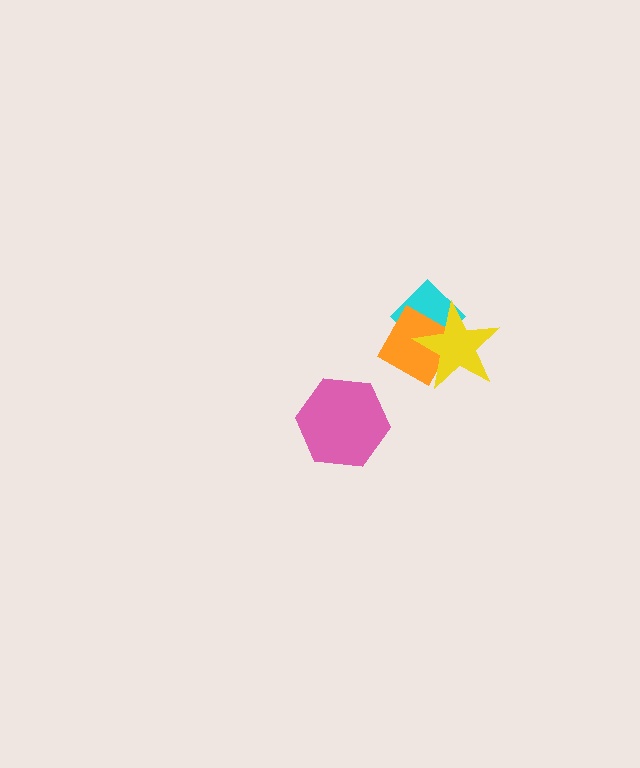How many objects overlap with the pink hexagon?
0 objects overlap with the pink hexagon.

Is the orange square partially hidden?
Yes, it is partially covered by another shape.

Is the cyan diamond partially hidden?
Yes, it is partially covered by another shape.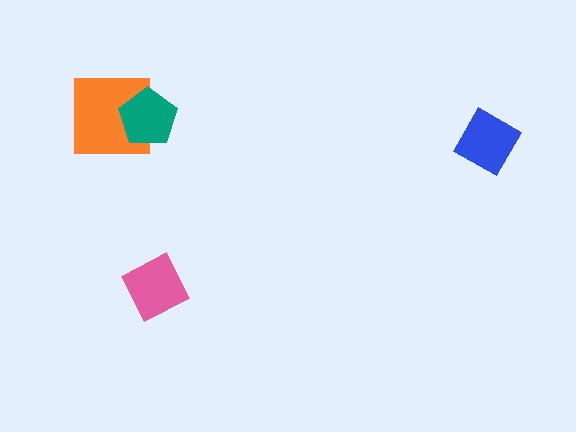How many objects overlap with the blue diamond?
0 objects overlap with the blue diamond.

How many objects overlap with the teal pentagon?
1 object overlaps with the teal pentagon.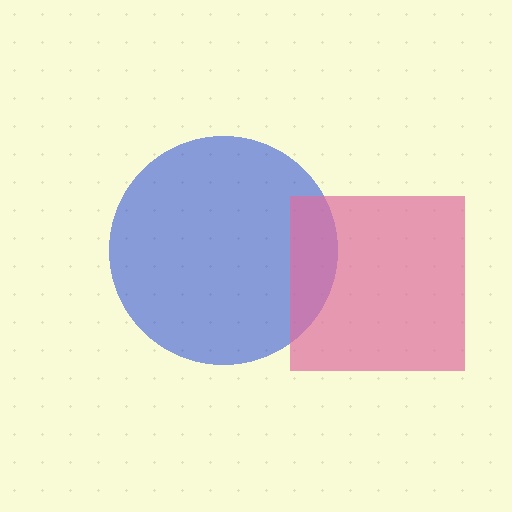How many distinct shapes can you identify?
There are 2 distinct shapes: a blue circle, a pink square.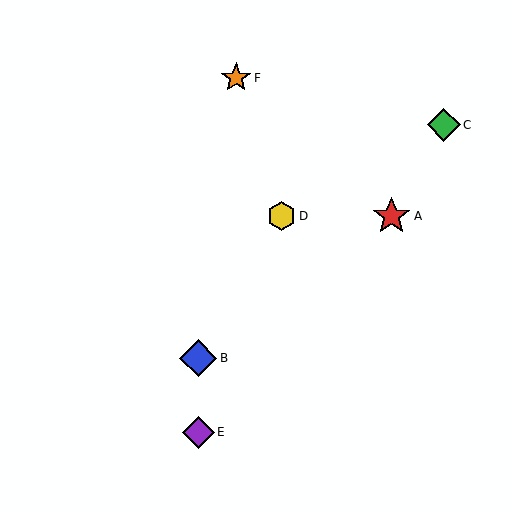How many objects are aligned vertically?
2 objects (B, E) are aligned vertically.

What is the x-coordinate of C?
Object C is at x≈444.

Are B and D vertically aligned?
No, B is at x≈198 and D is at x≈282.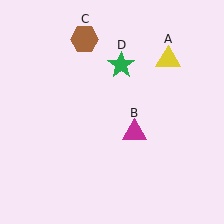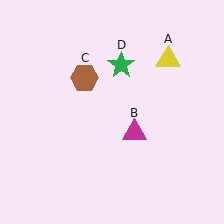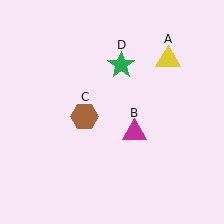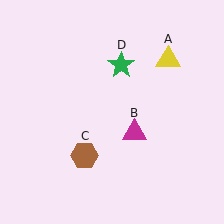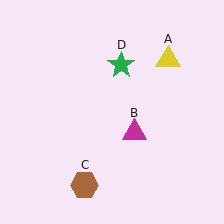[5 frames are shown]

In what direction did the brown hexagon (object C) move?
The brown hexagon (object C) moved down.